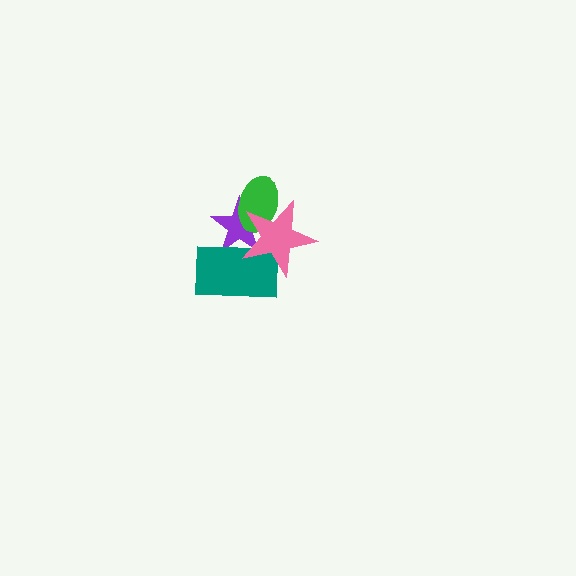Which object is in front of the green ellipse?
The pink star is in front of the green ellipse.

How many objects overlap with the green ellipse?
2 objects overlap with the green ellipse.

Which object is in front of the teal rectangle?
The pink star is in front of the teal rectangle.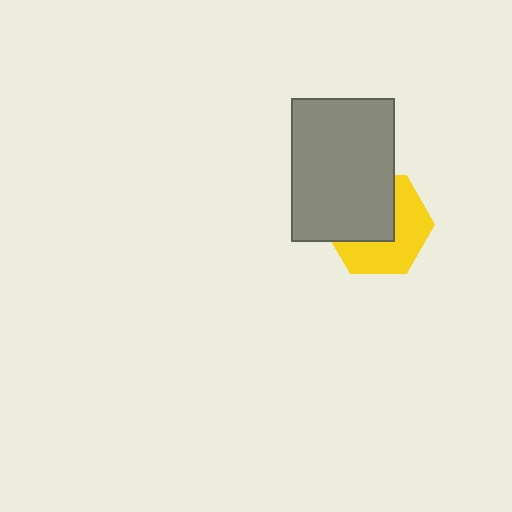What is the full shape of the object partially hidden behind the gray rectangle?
The partially hidden object is a yellow hexagon.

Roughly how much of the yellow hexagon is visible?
About half of it is visible (roughly 51%).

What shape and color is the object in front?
The object in front is a gray rectangle.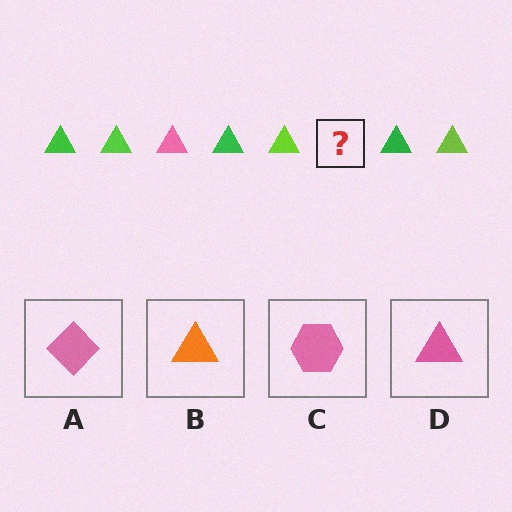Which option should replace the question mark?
Option D.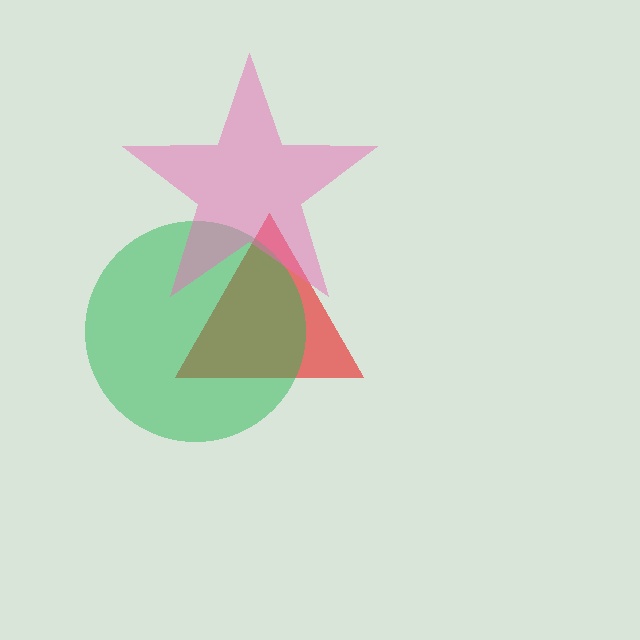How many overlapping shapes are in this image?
There are 3 overlapping shapes in the image.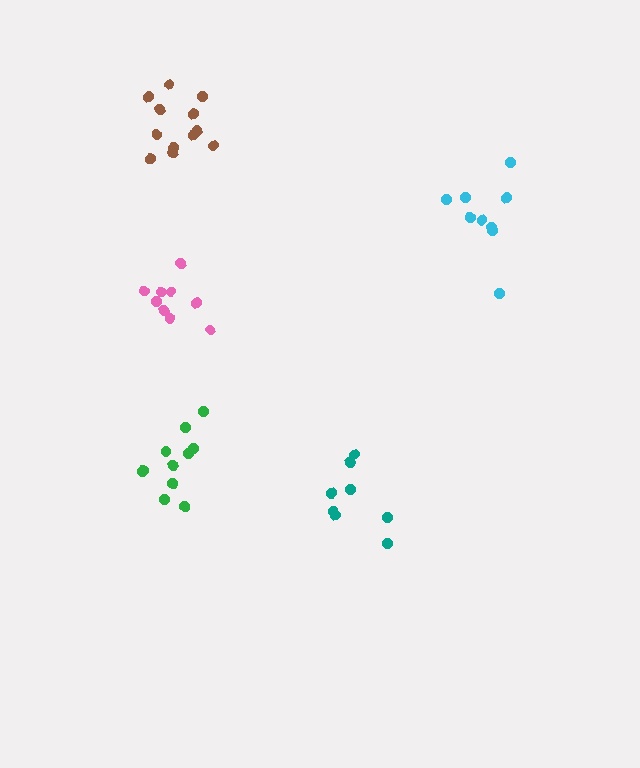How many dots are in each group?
Group 1: 9 dots, Group 2: 9 dots, Group 3: 8 dots, Group 4: 12 dots, Group 5: 11 dots (49 total).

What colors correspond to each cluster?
The clusters are colored: pink, cyan, teal, brown, green.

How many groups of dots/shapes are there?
There are 5 groups.